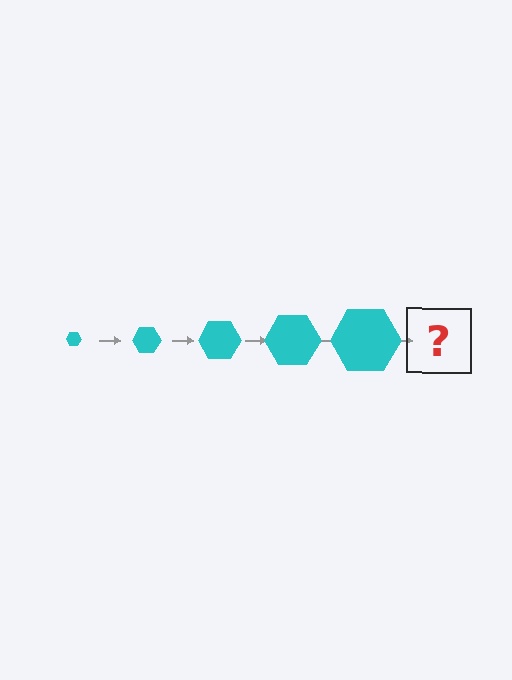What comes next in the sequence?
The next element should be a cyan hexagon, larger than the previous one.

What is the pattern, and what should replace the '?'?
The pattern is that the hexagon gets progressively larger each step. The '?' should be a cyan hexagon, larger than the previous one.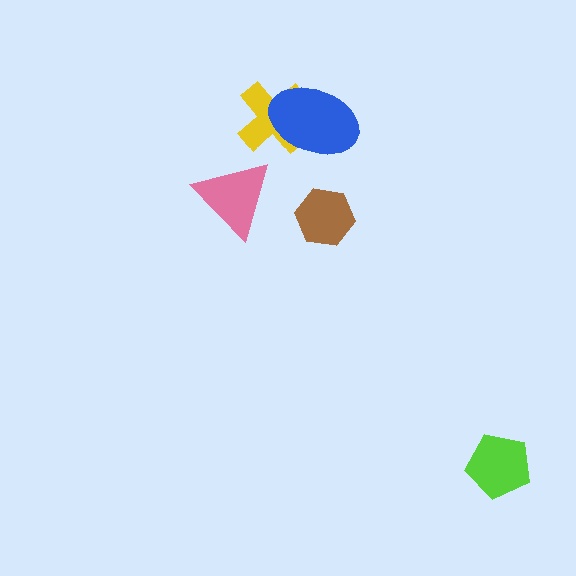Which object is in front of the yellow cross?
The blue ellipse is in front of the yellow cross.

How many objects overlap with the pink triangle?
0 objects overlap with the pink triangle.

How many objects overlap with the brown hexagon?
0 objects overlap with the brown hexagon.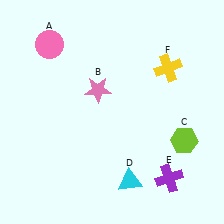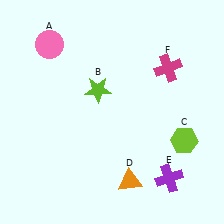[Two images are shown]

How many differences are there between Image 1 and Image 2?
There are 3 differences between the two images.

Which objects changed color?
B changed from pink to lime. D changed from cyan to orange. F changed from yellow to magenta.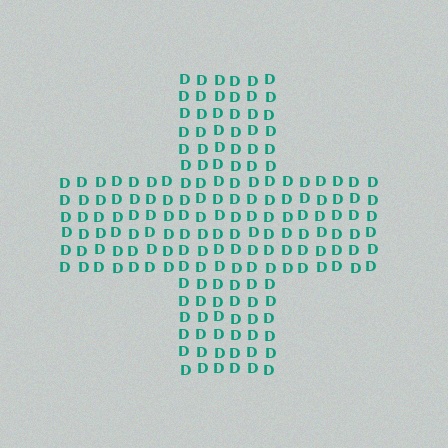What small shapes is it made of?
It is made of small letter D's.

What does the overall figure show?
The overall figure shows a cross.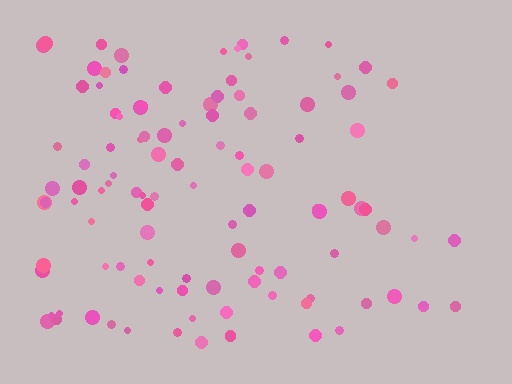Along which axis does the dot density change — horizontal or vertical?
Horizontal.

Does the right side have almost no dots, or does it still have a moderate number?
Still a moderate number, just noticeably fewer than the left.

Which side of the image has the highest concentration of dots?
The left.